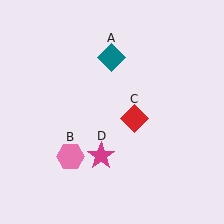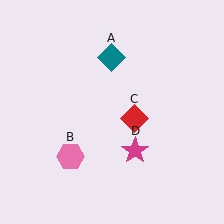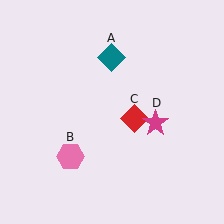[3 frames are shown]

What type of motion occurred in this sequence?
The magenta star (object D) rotated counterclockwise around the center of the scene.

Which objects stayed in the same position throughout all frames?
Teal diamond (object A) and pink hexagon (object B) and red diamond (object C) remained stationary.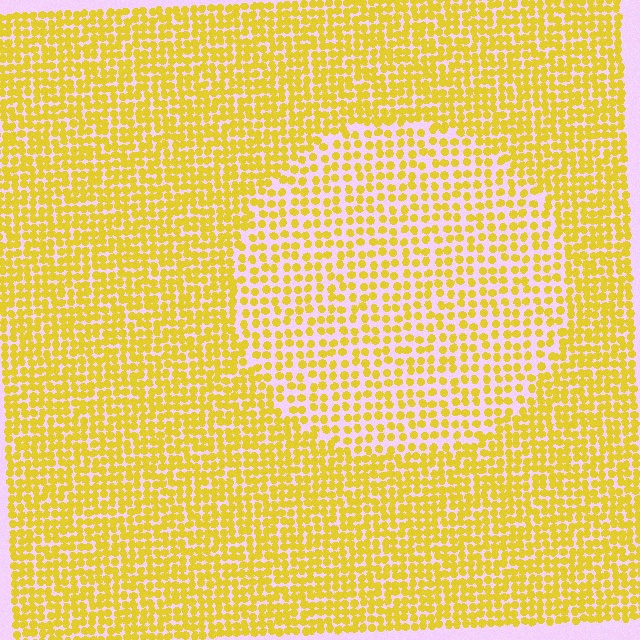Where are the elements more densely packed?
The elements are more densely packed outside the circle boundary.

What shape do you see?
I see a circle.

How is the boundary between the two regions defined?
The boundary is defined by a change in element density (approximately 1.7x ratio). All elements are the same color, size, and shape.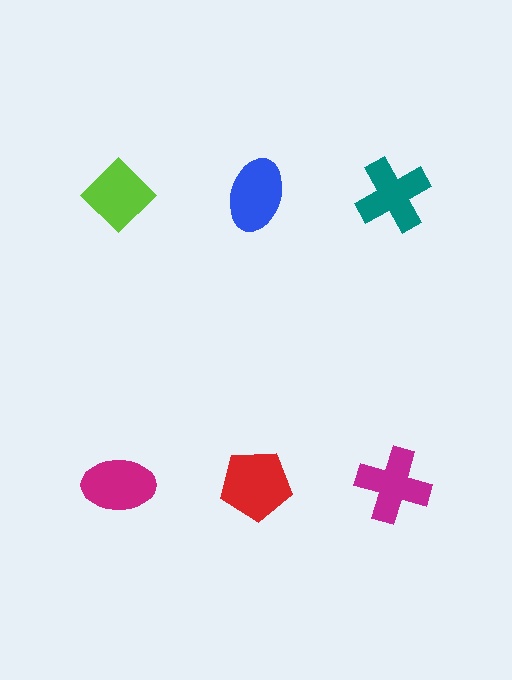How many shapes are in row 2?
3 shapes.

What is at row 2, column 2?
A red pentagon.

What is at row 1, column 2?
A blue ellipse.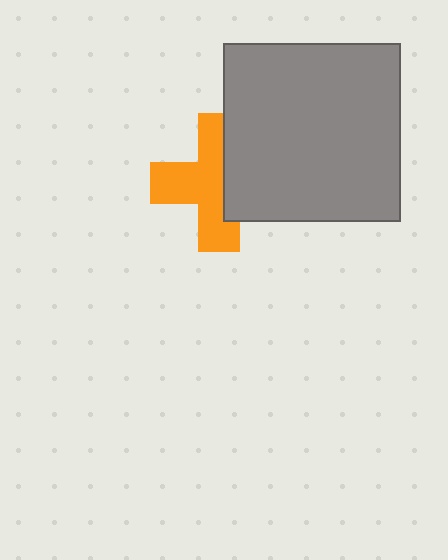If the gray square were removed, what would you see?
You would see the complete orange cross.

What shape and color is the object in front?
The object in front is a gray square.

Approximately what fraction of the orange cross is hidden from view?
Roughly 38% of the orange cross is hidden behind the gray square.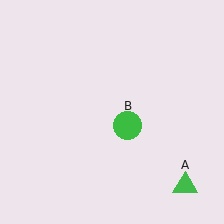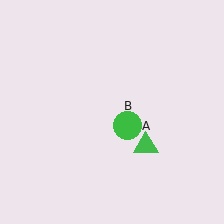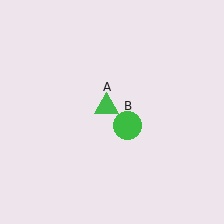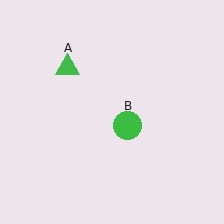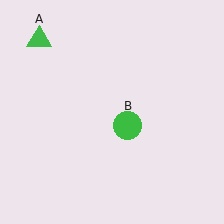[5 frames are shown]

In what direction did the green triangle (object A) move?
The green triangle (object A) moved up and to the left.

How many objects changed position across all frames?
1 object changed position: green triangle (object A).